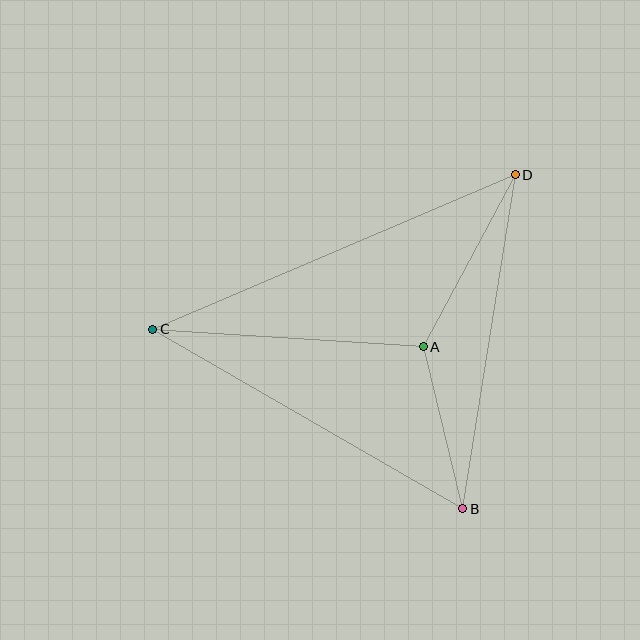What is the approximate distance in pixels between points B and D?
The distance between B and D is approximately 338 pixels.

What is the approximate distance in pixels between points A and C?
The distance between A and C is approximately 271 pixels.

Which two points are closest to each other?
Points A and B are closest to each other.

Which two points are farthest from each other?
Points C and D are farthest from each other.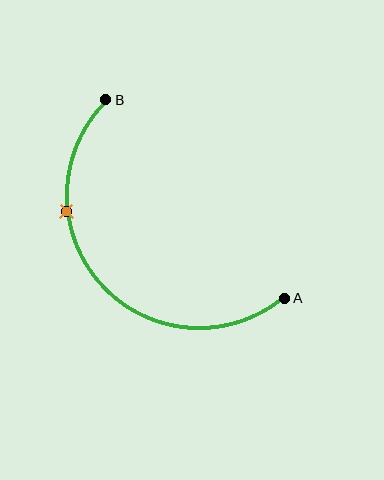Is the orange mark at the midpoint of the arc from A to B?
No. The orange mark lies on the arc but is closer to endpoint B. The arc midpoint would be at the point on the curve equidistant along the arc from both A and B.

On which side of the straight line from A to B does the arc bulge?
The arc bulges below and to the left of the straight line connecting A and B.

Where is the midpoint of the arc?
The arc midpoint is the point on the curve farthest from the straight line joining A and B. It sits below and to the left of that line.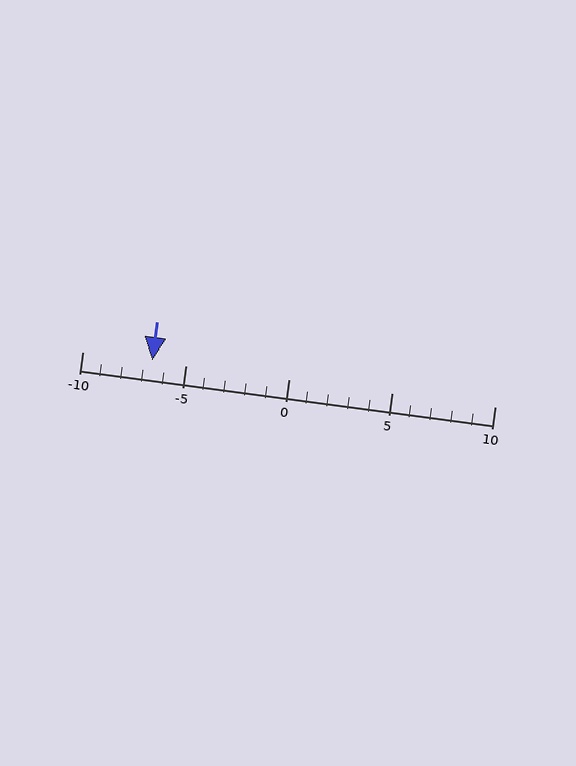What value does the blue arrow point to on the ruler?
The blue arrow points to approximately -7.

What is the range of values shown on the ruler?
The ruler shows values from -10 to 10.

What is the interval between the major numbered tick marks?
The major tick marks are spaced 5 units apart.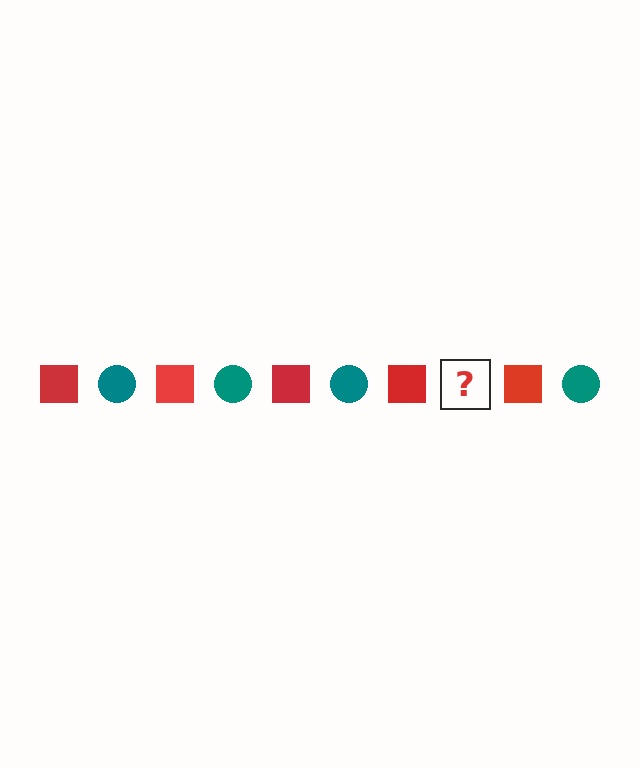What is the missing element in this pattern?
The missing element is a teal circle.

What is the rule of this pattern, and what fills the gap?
The rule is that the pattern alternates between red square and teal circle. The gap should be filled with a teal circle.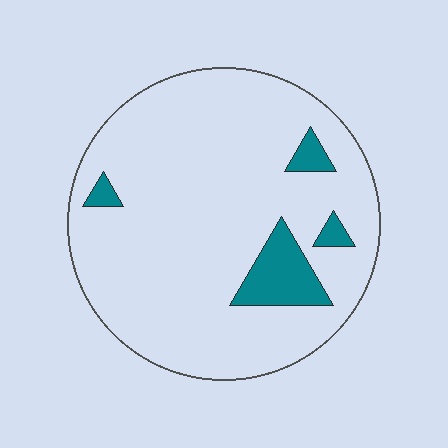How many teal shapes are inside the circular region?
4.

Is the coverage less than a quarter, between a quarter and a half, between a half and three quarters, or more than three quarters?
Less than a quarter.